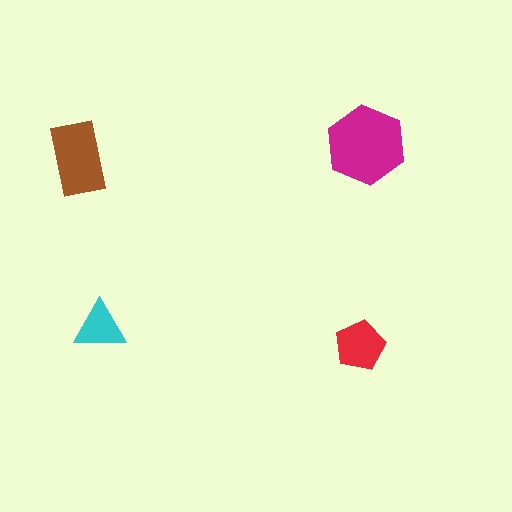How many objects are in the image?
There are 4 objects in the image.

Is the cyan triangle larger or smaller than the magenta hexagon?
Smaller.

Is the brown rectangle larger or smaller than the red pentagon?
Larger.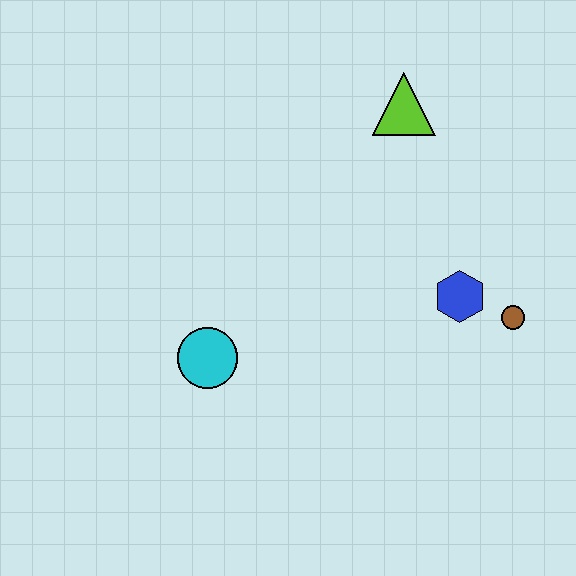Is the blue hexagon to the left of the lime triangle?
No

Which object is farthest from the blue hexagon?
The cyan circle is farthest from the blue hexagon.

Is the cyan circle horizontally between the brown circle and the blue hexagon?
No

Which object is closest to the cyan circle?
The blue hexagon is closest to the cyan circle.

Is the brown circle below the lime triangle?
Yes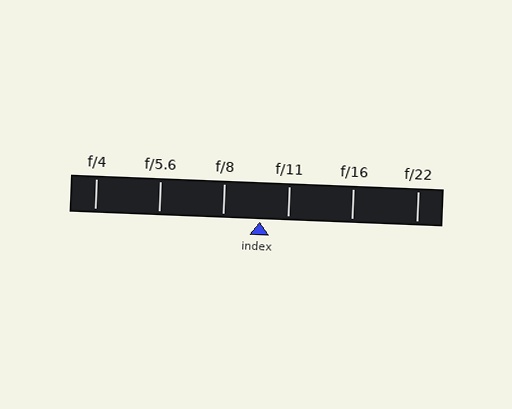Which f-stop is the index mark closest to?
The index mark is closest to f/11.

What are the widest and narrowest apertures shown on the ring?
The widest aperture shown is f/4 and the narrowest is f/22.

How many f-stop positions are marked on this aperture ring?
There are 6 f-stop positions marked.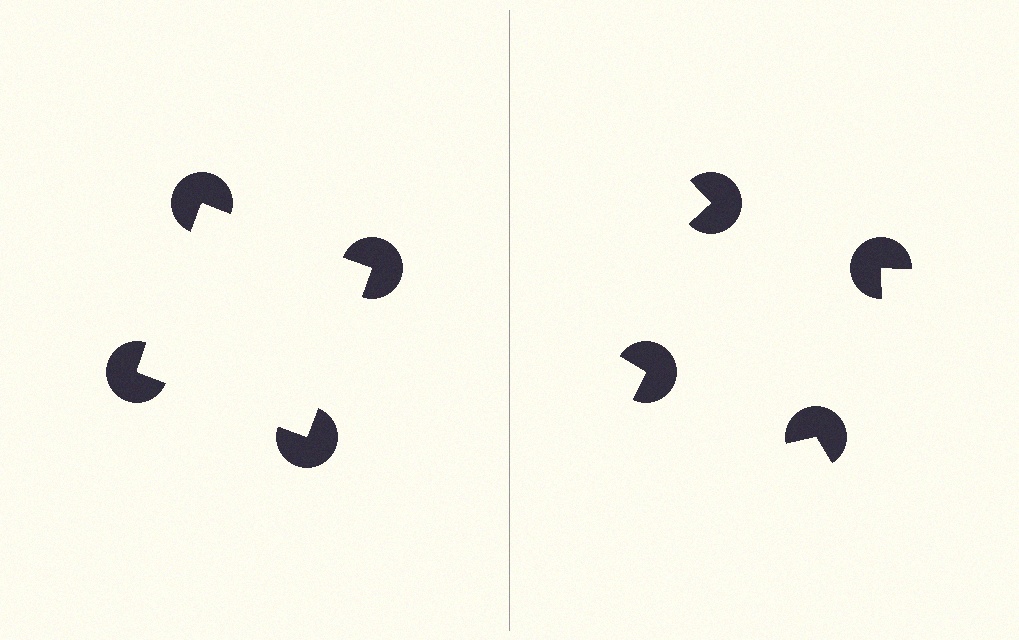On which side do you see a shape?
An illusory square appears on the left side. On the right side the wedge cuts are rotated, so no coherent shape forms.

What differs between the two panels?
The pac-man discs are positioned identically on both sides; only the wedge orientations differ. On the left they align to a square; on the right they are misaligned.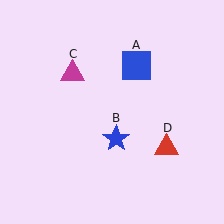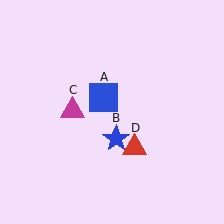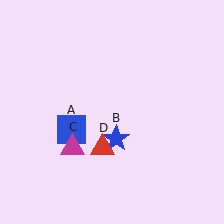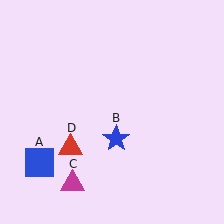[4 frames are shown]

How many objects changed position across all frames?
3 objects changed position: blue square (object A), magenta triangle (object C), red triangle (object D).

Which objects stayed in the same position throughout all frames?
Blue star (object B) remained stationary.